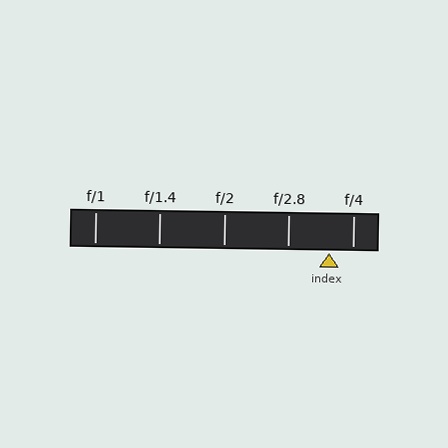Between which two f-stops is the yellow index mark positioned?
The index mark is between f/2.8 and f/4.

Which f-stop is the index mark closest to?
The index mark is closest to f/4.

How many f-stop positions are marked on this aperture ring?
There are 5 f-stop positions marked.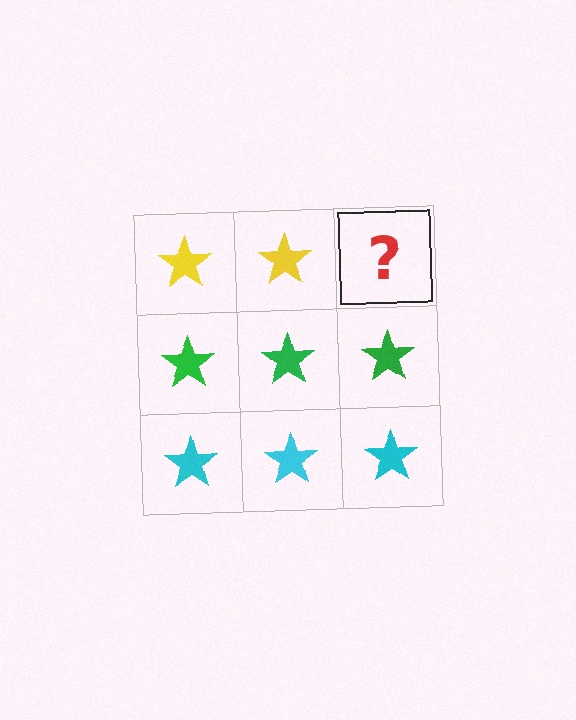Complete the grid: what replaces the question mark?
The question mark should be replaced with a yellow star.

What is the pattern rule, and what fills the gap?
The rule is that each row has a consistent color. The gap should be filled with a yellow star.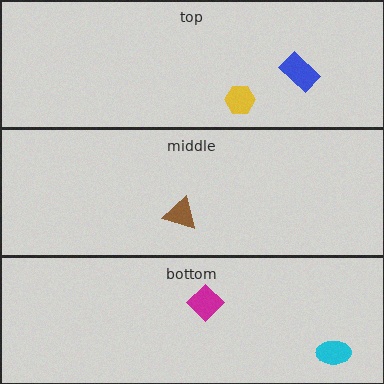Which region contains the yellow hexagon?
The top region.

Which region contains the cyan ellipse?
The bottom region.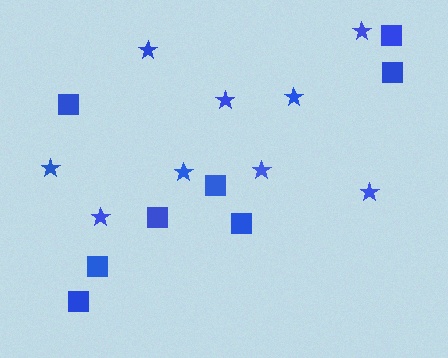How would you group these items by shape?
There are 2 groups: one group of stars (9) and one group of squares (8).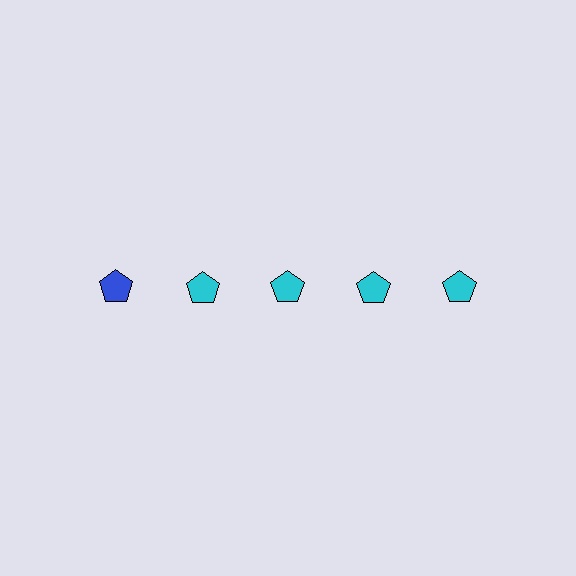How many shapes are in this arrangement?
There are 5 shapes arranged in a grid pattern.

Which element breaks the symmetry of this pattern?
The blue pentagon in the top row, leftmost column breaks the symmetry. All other shapes are cyan pentagons.